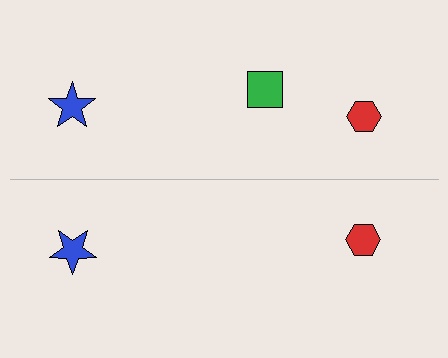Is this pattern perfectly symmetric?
No, the pattern is not perfectly symmetric. A green square is missing from the bottom side.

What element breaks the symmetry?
A green square is missing from the bottom side.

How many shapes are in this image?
There are 5 shapes in this image.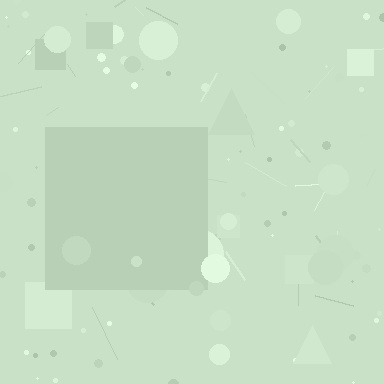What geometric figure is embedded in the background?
A square is embedded in the background.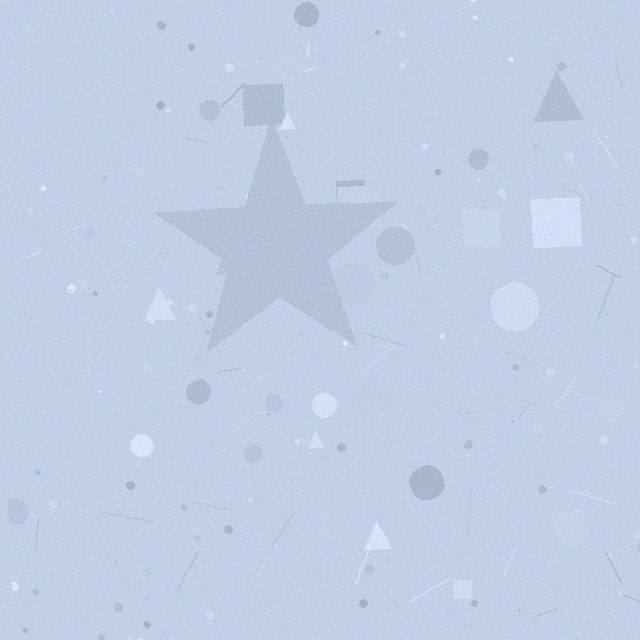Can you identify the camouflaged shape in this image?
The camouflaged shape is a star.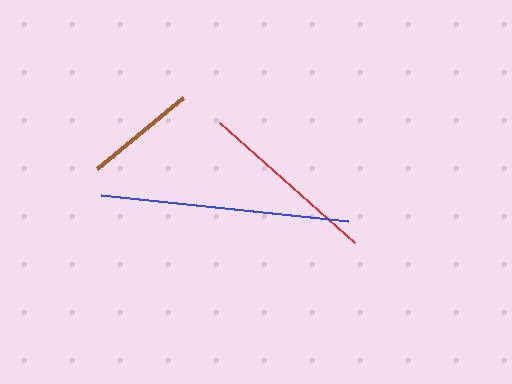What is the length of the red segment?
The red segment is approximately 181 pixels long.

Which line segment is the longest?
The blue line is the longest at approximately 249 pixels.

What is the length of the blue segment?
The blue segment is approximately 249 pixels long.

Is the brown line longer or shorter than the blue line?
The blue line is longer than the brown line.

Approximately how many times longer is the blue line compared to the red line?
The blue line is approximately 1.4 times the length of the red line.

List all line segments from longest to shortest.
From longest to shortest: blue, red, brown.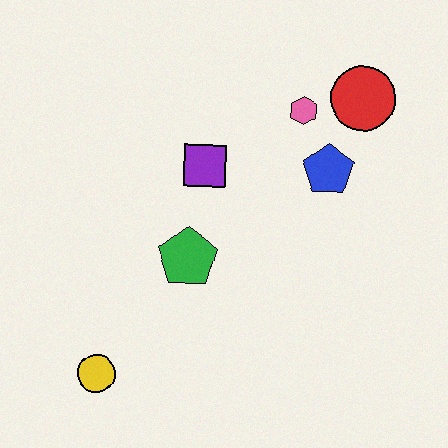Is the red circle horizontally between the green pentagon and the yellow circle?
No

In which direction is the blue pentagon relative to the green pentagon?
The blue pentagon is to the right of the green pentagon.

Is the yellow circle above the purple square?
No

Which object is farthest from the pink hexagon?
The yellow circle is farthest from the pink hexagon.